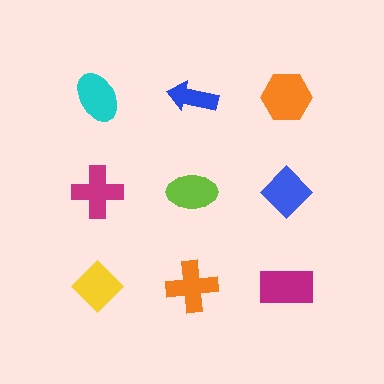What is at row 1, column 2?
A blue arrow.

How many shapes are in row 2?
3 shapes.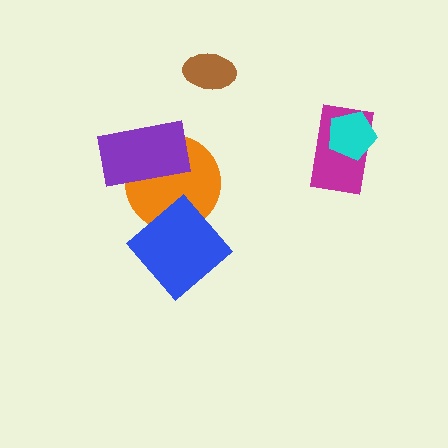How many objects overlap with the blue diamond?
1 object overlaps with the blue diamond.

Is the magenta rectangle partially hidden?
Yes, it is partially covered by another shape.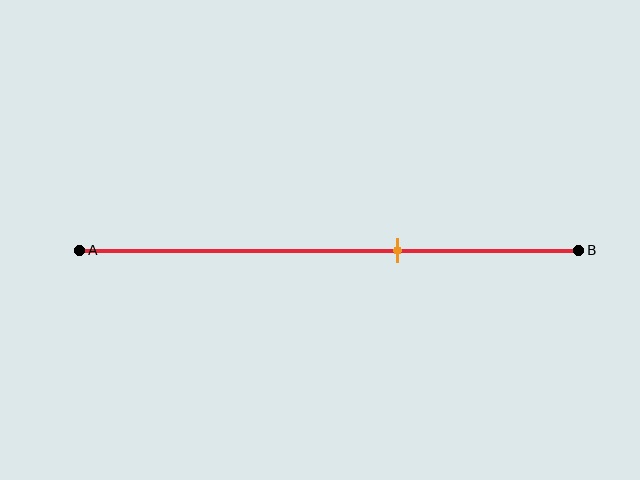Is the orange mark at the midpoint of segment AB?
No, the mark is at about 65% from A, not at the 50% midpoint.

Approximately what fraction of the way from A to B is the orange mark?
The orange mark is approximately 65% of the way from A to B.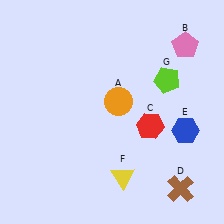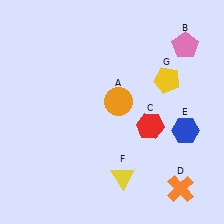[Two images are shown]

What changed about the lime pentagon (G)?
In Image 1, G is lime. In Image 2, it changed to yellow.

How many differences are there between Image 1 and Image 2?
There are 2 differences between the two images.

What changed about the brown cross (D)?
In Image 1, D is brown. In Image 2, it changed to orange.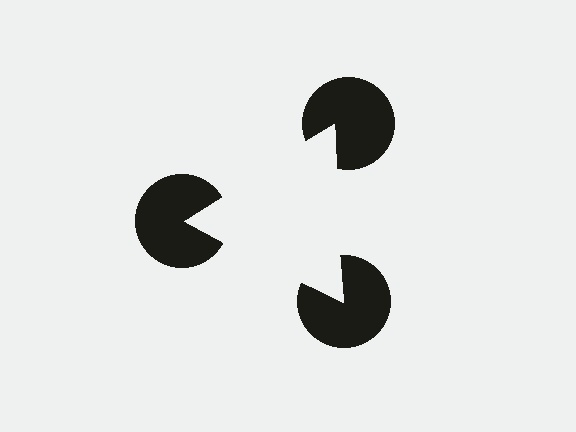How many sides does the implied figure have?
3 sides.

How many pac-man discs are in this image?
There are 3 — one at each vertex of the illusory triangle.